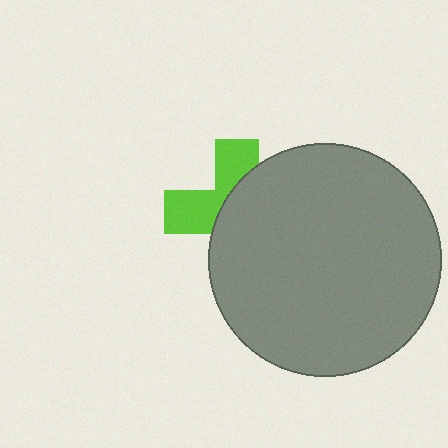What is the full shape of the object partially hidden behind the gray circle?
The partially hidden object is a lime cross.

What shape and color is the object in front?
The object in front is a gray circle.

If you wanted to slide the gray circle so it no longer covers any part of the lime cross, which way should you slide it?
Slide it right — that is the most direct way to separate the two shapes.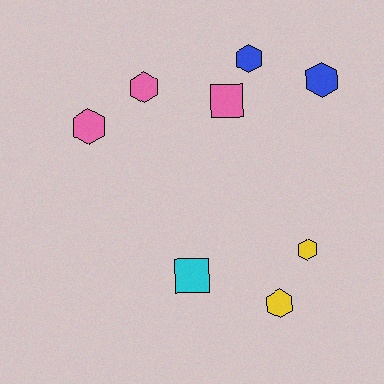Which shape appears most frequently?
Hexagon, with 6 objects.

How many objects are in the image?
There are 8 objects.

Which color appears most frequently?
Pink, with 3 objects.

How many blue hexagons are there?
There are 2 blue hexagons.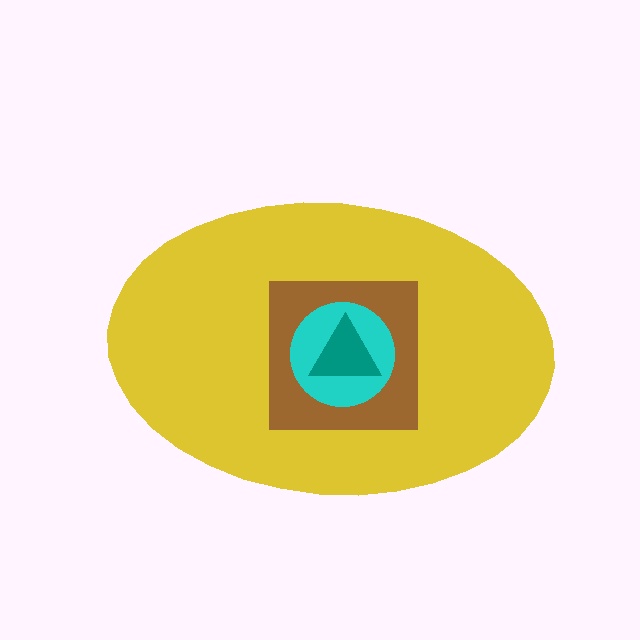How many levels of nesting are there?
4.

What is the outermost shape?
The yellow ellipse.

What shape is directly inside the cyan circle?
The teal triangle.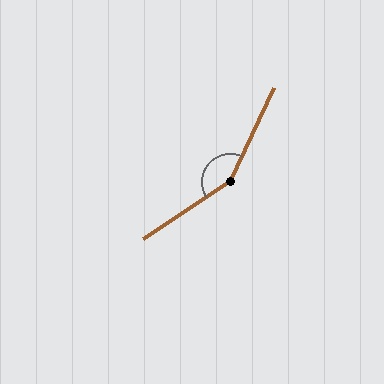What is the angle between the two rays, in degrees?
Approximately 148 degrees.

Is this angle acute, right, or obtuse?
It is obtuse.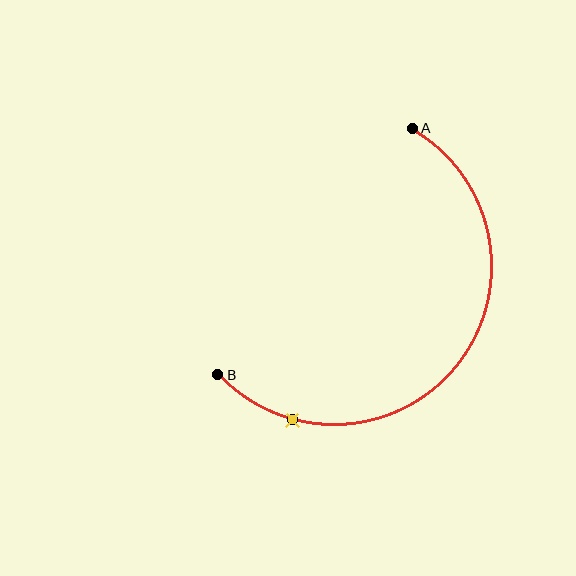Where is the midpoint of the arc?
The arc midpoint is the point on the curve farthest from the straight line joining A and B. It sits below and to the right of that line.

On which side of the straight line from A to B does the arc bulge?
The arc bulges below and to the right of the straight line connecting A and B.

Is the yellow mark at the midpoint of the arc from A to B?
No. The yellow mark lies on the arc but is closer to endpoint B. The arc midpoint would be at the point on the curve equidistant along the arc from both A and B.